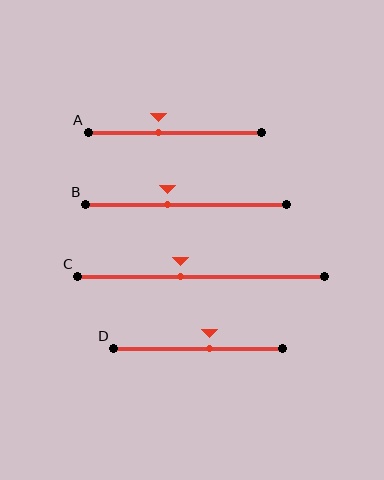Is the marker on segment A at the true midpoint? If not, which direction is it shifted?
No, the marker on segment A is shifted to the left by about 10% of the segment length.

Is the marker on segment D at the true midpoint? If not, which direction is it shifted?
No, the marker on segment D is shifted to the right by about 7% of the segment length.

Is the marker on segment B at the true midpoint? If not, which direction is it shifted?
No, the marker on segment B is shifted to the left by about 10% of the segment length.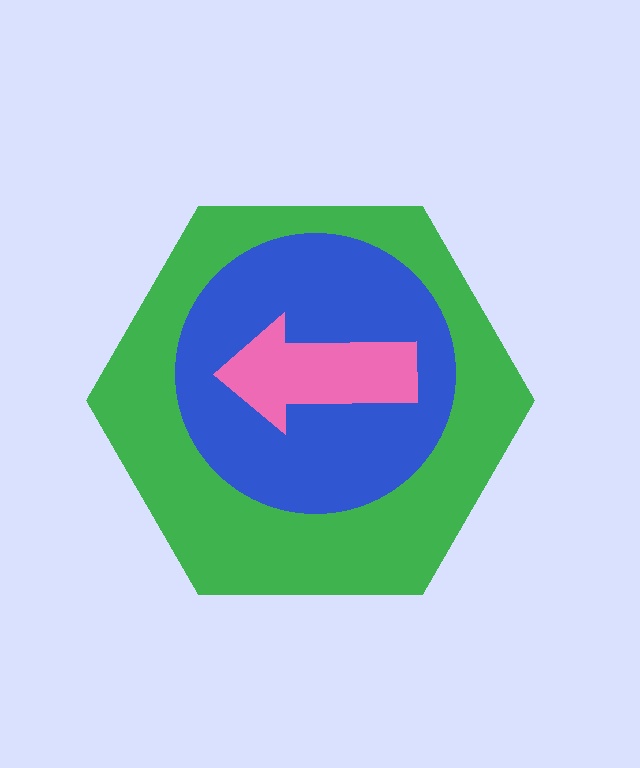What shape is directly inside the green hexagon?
The blue circle.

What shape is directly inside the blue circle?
The pink arrow.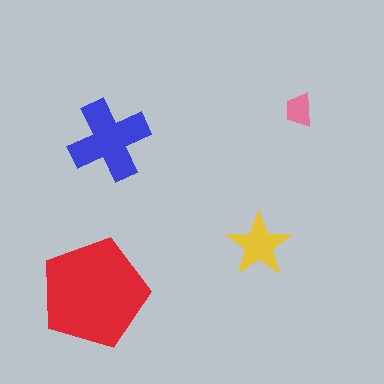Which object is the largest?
The red pentagon.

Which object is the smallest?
The pink trapezoid.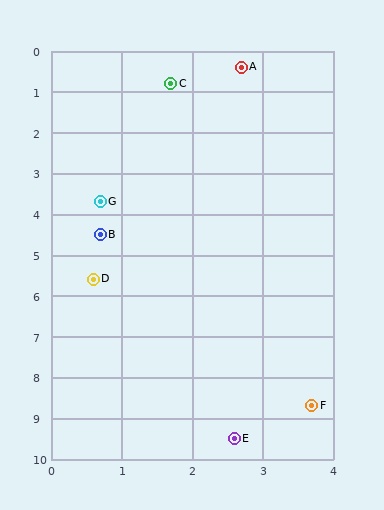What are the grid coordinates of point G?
Point G is at approximately (0.7, 3.7).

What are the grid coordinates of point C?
Point C is at approximately (1.7, 0.8).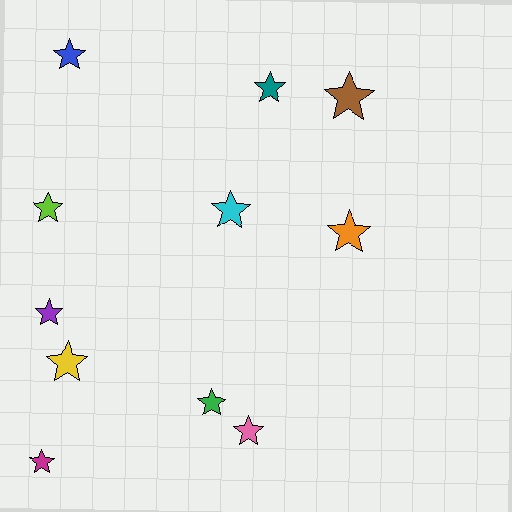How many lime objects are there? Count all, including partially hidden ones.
There is 1 lime object.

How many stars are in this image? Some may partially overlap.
There are 11 stars.